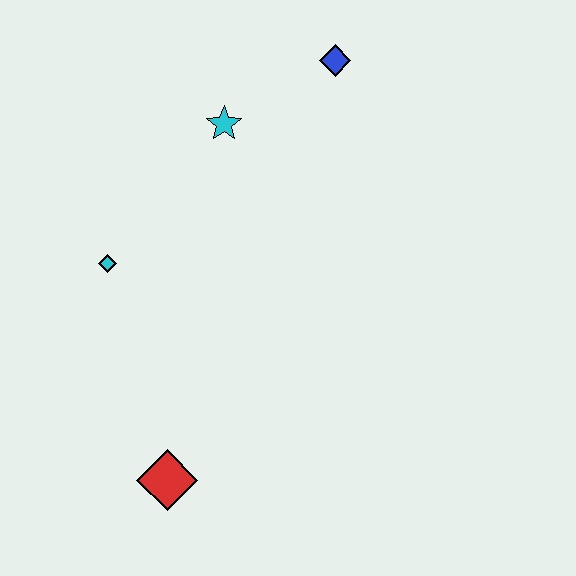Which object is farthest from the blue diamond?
The red diamond is farthest from the blue diamond.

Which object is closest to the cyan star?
The blue diamond is closest to the cyan star.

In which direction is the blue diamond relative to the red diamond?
The blue diamond is above the red diamond.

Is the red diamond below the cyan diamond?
Yes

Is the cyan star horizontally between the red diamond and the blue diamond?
Yes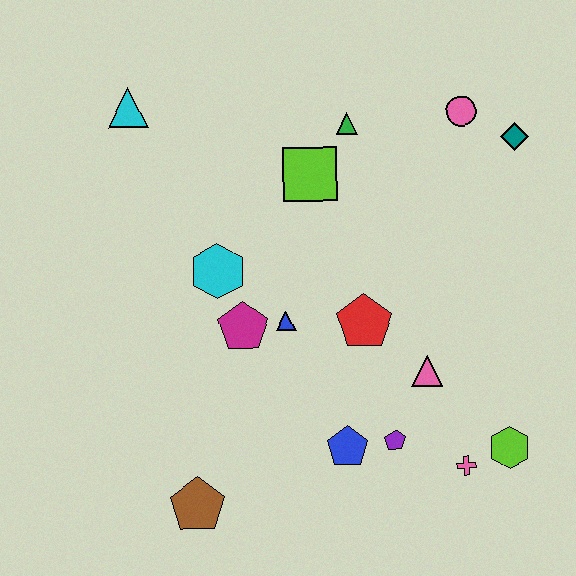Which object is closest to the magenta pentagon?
The blue triangle is closest to the magenta pentagon.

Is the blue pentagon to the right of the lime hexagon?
No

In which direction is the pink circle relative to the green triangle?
The pink circle is to the right of the green triangle.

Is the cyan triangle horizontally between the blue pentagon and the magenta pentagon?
No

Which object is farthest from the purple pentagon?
The cyan triangle is farthest from the purple pentagon.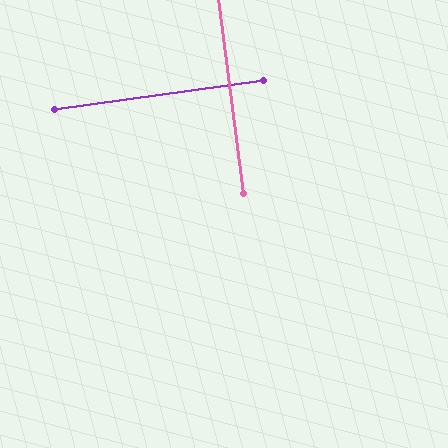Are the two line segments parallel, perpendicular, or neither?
Perpendicular — they meet at approximately 89°.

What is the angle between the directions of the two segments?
Approximately 89 degrees.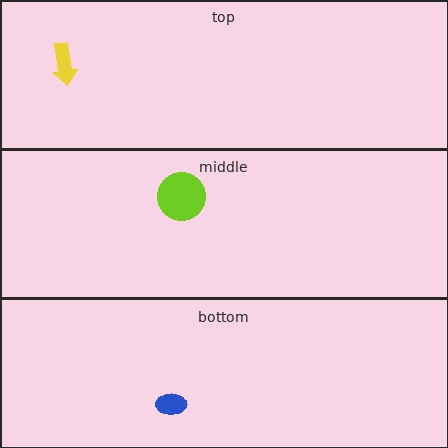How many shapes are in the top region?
1.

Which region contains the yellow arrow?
The top region.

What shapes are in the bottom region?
The blue ellipse.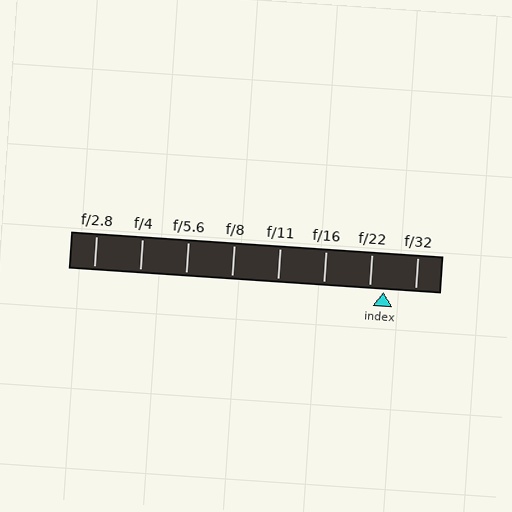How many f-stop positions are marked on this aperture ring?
There are 8 f-stop positions marked.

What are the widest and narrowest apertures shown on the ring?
The widest aperture shown is f/2.8 and the narrowest is f/32.